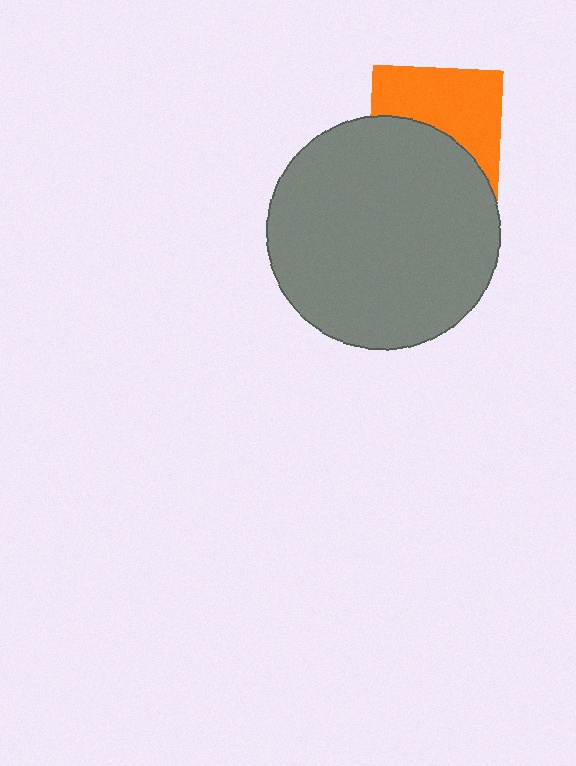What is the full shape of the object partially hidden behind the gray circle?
The partially hidden object is an orange square.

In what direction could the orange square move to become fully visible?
The orange square could move up. That would shift it out from behind the gray circle entirely.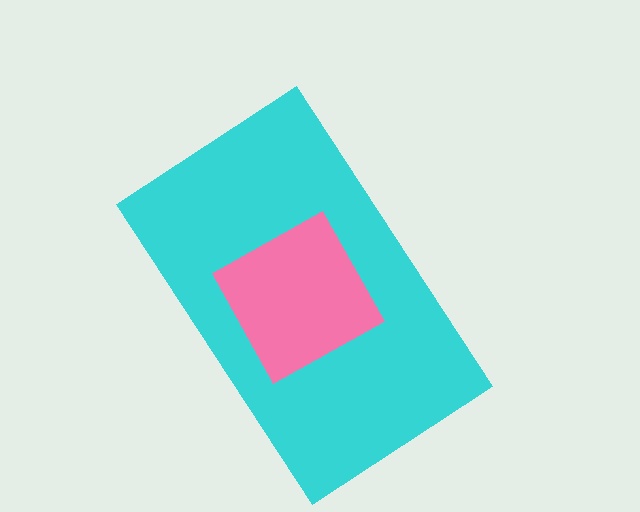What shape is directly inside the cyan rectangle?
The pink square.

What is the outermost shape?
The cyan rectangle.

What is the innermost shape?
The pink square.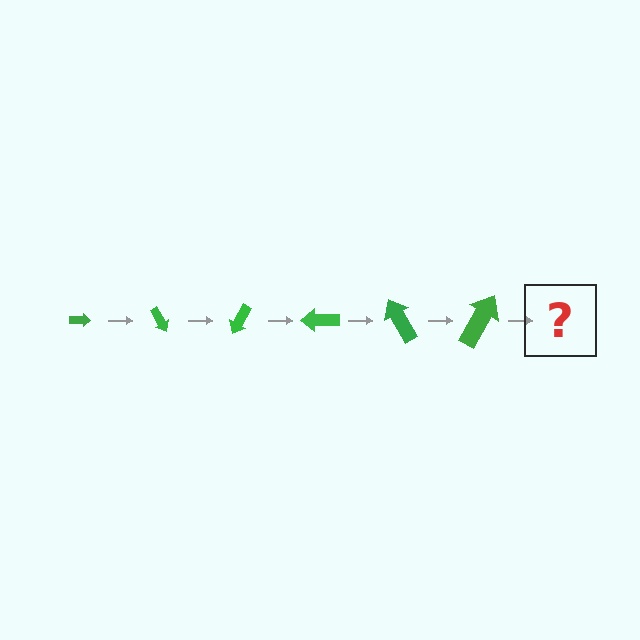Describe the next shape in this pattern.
It should be an arrow, larger than the previous one and rotated 360 degrees from the start.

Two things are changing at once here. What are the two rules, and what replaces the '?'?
The two rules are that the arrow grows larger each step and it rotates 60 degrees each step. The '?' should be an arrow, larger than the previous one and rotated 360 degrees from the start.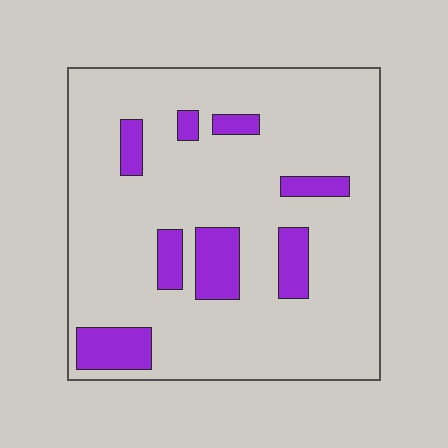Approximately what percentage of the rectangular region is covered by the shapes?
Approximately 15%.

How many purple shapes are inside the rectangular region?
8.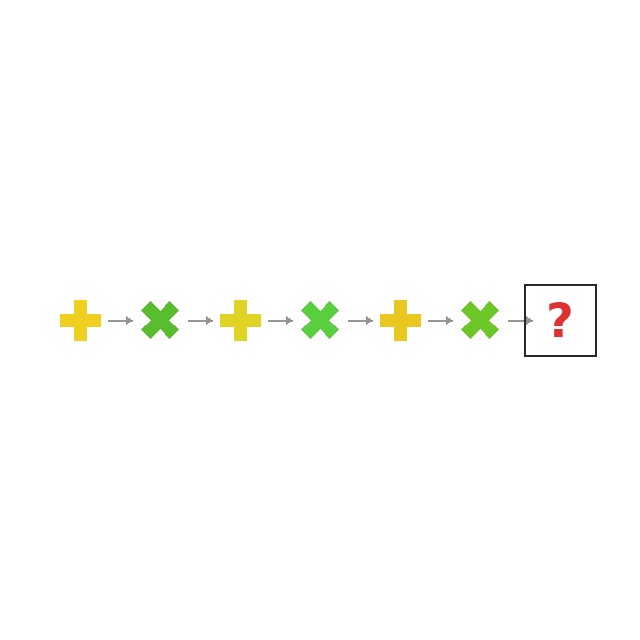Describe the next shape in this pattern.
It should be a yellow cross, rotated 270 degrees from the start.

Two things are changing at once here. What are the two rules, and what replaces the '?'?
The two rules are that it rotates 45 degrees each step and the color cycles through yellow and lime. The '?' should be a yellow cross, rotated 270 degrees from the start.